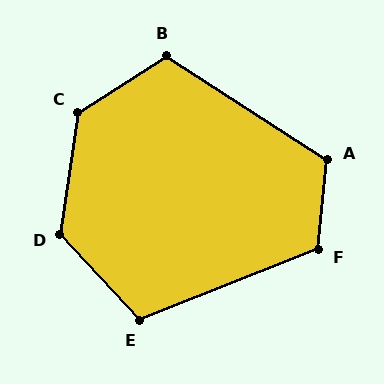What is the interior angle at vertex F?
Approximately 117 degrees (obtuse).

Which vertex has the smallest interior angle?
E, at approximately 111 degrees.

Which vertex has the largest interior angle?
C, at approximately 131 degrees.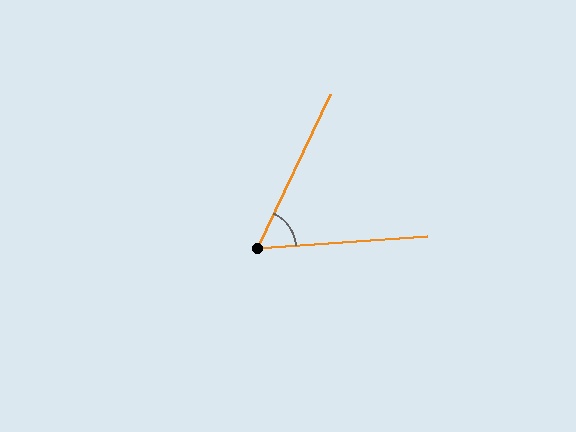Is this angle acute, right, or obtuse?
It is acute.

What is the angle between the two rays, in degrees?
Approximately 61 degrees.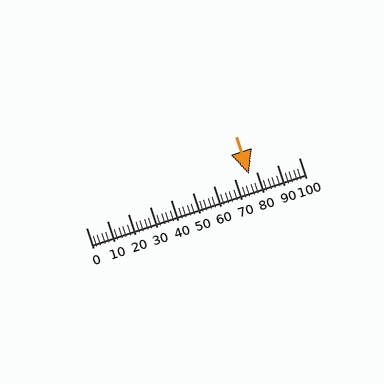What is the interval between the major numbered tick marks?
The major tick marks are spaced 10 units apart.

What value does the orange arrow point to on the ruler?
The orange arrow points to approximately 77.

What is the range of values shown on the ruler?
The ruler shows values from 0 to 100.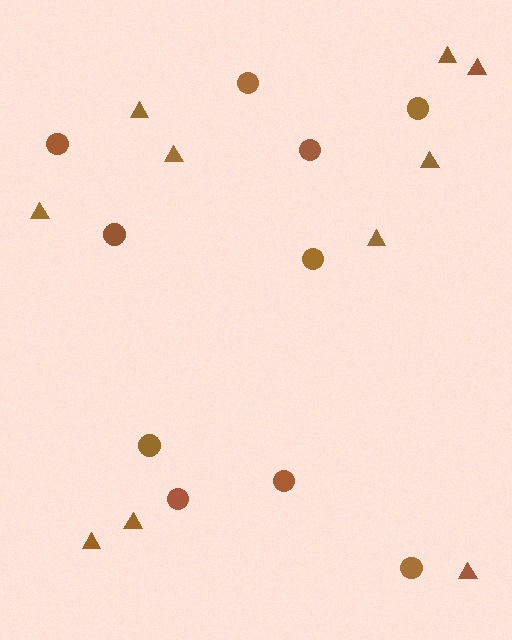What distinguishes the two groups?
There are 2 groups: one group of circles (10) and one group of triangles (10).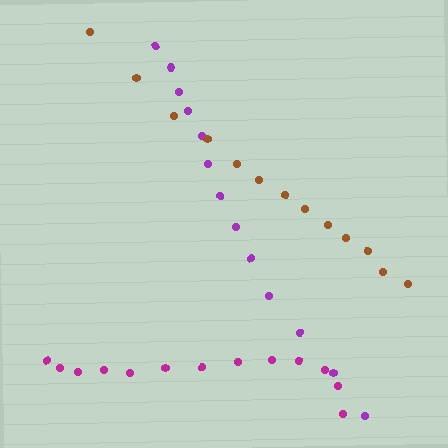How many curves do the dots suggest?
There are 3 distinct paths.